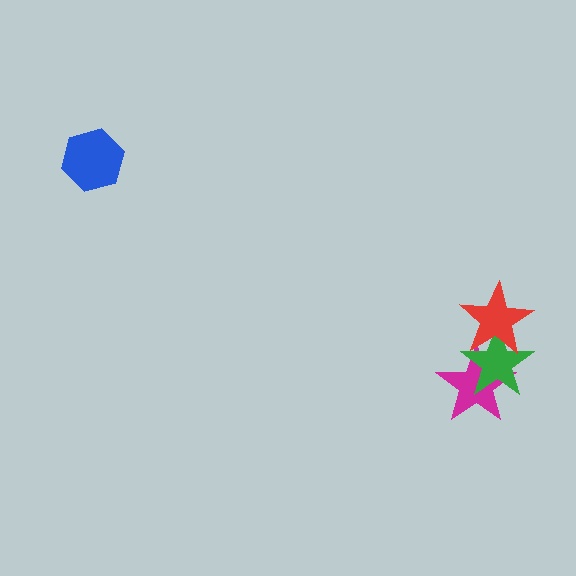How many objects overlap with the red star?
2 objects overlap with the red star.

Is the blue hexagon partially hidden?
No, no other shape covers it.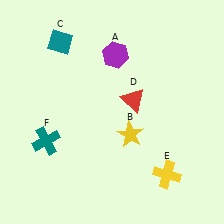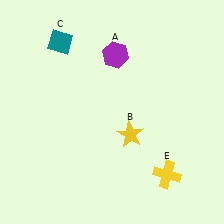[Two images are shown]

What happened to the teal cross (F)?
The teal cross (F) was removed in Image 2. It was in the bottom-left area of Image 1.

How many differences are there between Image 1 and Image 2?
There are 2 differences between the two images.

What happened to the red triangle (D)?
The red triangle (D) was removed in Image 2. It was in the top-right area of Image 1.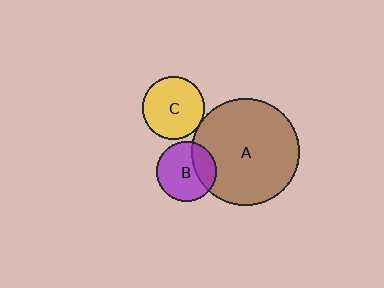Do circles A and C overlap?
Yes.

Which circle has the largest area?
Circle A (brown).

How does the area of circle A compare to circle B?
Approximately 3.2 times.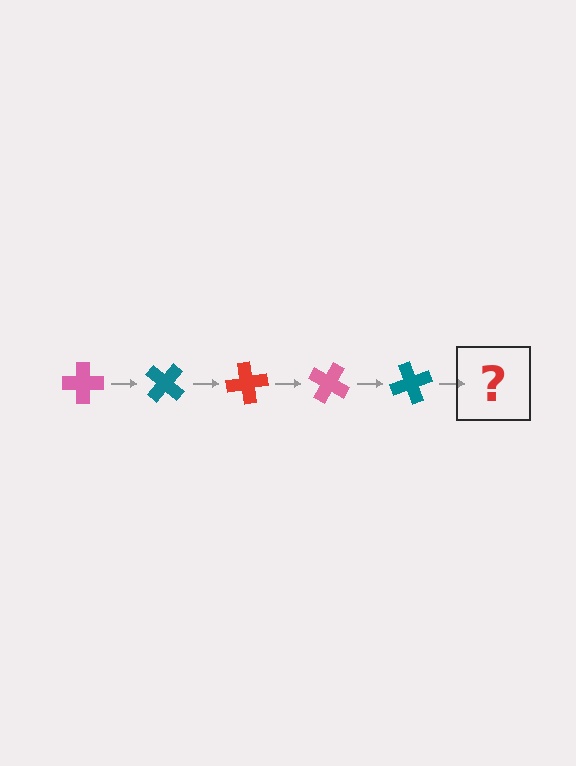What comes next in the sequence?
The next element should be a red cross, rotated 200 degrees from the start.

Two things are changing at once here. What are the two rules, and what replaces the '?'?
The two rules are that it rotates 40 degrees each step and the color cycles through pink, teal, and red. The '?' should be a red cross, rotated 200 degrees from the start.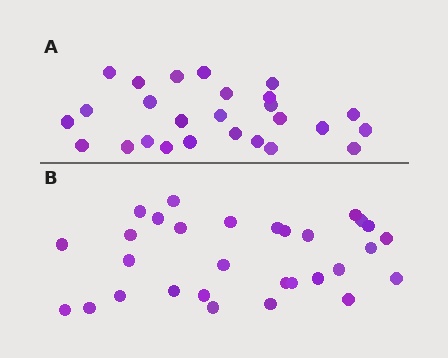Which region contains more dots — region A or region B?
Region B (the bottom region) has more dots.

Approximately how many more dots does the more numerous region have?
Region B has about 4 more dots than region A.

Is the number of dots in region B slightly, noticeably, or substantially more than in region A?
Region B has only slightly more — the two regions are fairly close. The ratio is roughly 1.2 to 1.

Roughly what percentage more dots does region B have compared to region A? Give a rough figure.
About 15% more.